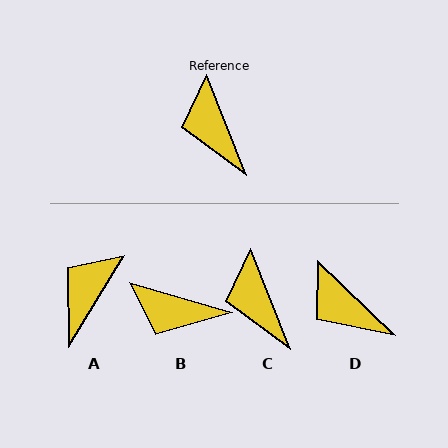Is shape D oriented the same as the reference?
No, it is off by about 24 degrees.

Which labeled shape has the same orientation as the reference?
C.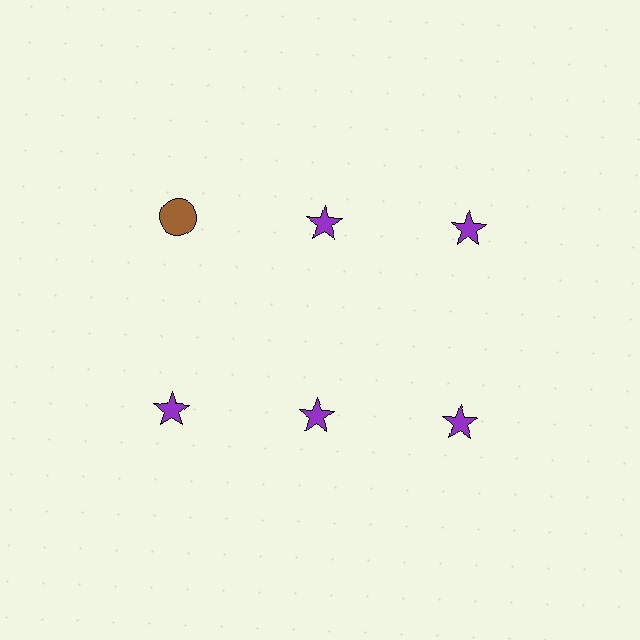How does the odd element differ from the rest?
It differs in both color (brown instead of purple) and shape (circle instead of star).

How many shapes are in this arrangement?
There are 6 shapes arranged in a grid pattern.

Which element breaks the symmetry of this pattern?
The brown circle in the top row, leftmost column breaks the symmetry. All other shapes are purple stars.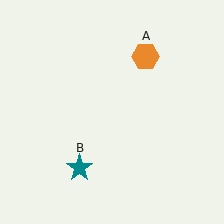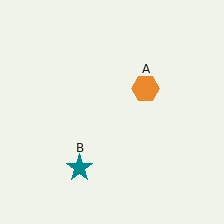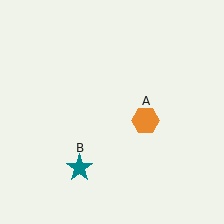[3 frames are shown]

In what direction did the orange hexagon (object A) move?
The orange hexagon (object A) moved down.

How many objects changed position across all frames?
1 object changed position: orange hexagon (object A).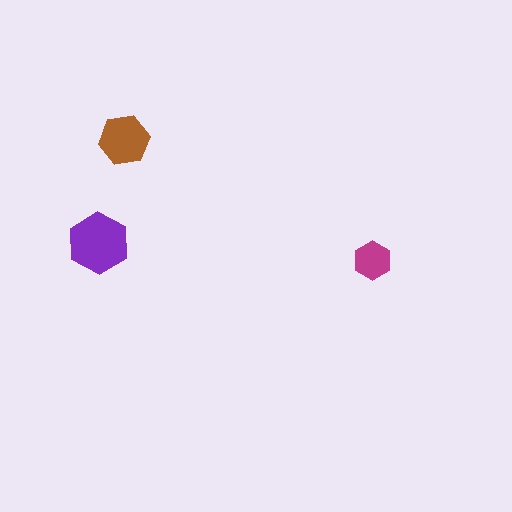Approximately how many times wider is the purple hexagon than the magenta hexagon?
About 1.5 times wider.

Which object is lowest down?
The magenta hexagon is bottommost.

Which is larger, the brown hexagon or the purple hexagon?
The purple one.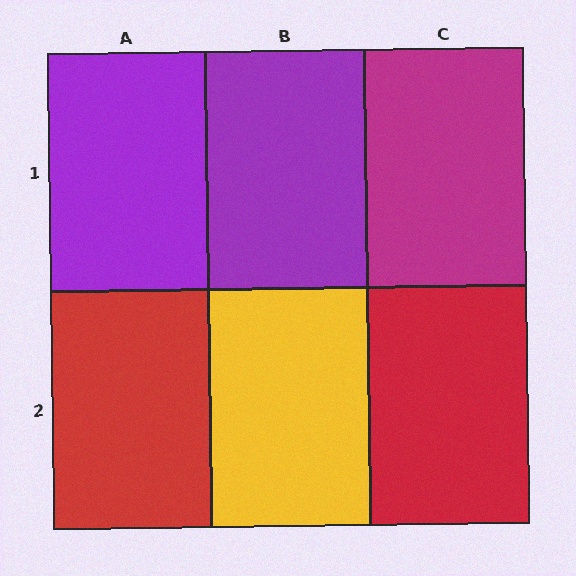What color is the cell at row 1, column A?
Purple.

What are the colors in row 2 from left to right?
Red, yellow, red.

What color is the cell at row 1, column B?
Purple.